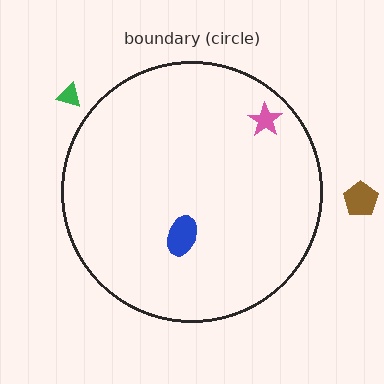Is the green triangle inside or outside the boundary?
Outside.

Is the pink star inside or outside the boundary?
Inside.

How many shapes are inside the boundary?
2 inside, 2 outside.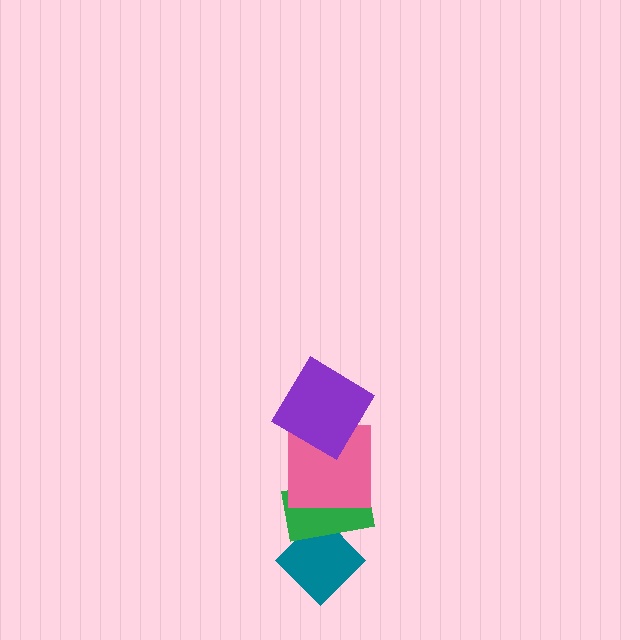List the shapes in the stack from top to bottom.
From top to bottom: the purple diamond, the pink square, the green rectangle, the teal diamond.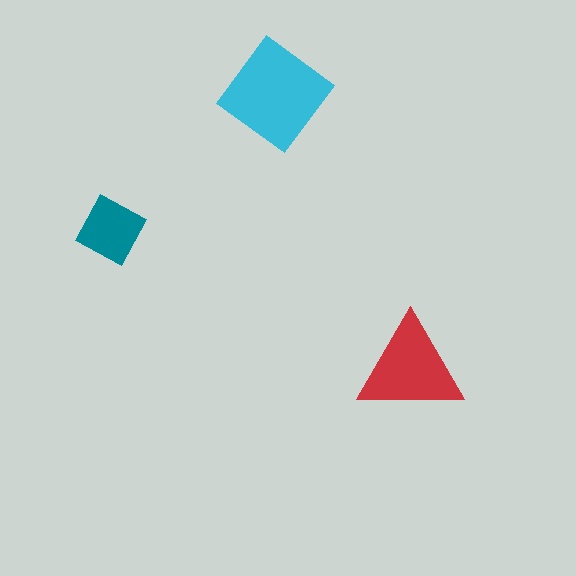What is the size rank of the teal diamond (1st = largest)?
3rd.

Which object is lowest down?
The red triangle is bottommost.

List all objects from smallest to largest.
The teal diamond, the red triangle, the cyan diamond.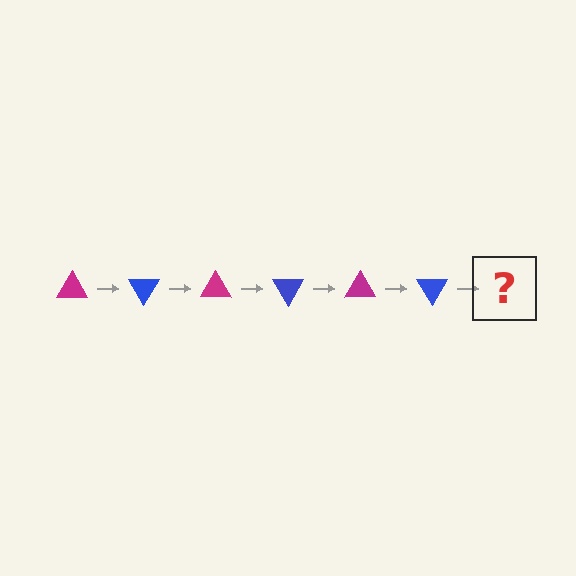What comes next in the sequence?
The next element should be a magenta triangle, rotated 360 degrees from the start.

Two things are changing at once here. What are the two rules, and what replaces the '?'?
The two rules are that it rotates 60 degrees each step and the color cycles through magenta and blue. The '?' should be a magenta triangle, rotated 360 degrees from the start.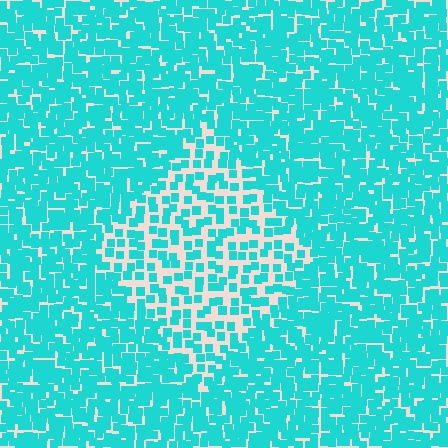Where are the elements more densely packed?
The elements are more densely packed outside the diamond boundary.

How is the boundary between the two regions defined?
The boundary is defined by a change in element density (approximately 2.0x ratio). All elements are the same color, size, and shape.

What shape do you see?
I see a diamond.